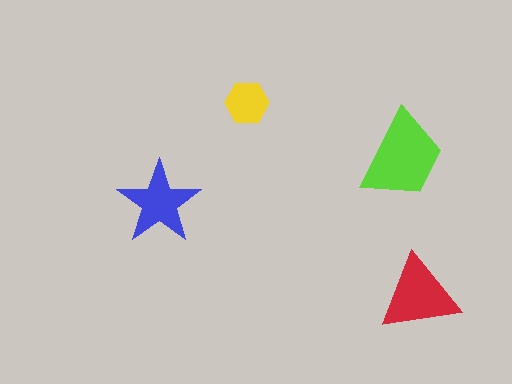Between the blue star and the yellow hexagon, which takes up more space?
The blue star.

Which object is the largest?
The lime trapezoid.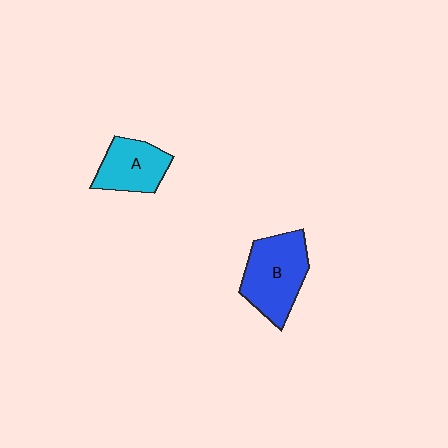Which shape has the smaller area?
Shape A (cyan).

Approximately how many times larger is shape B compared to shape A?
Approximately 1.4 times.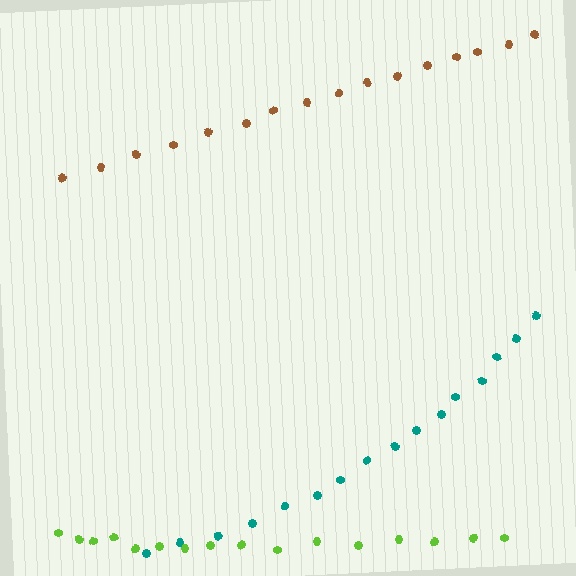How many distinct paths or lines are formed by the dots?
There are 3 distinct paths.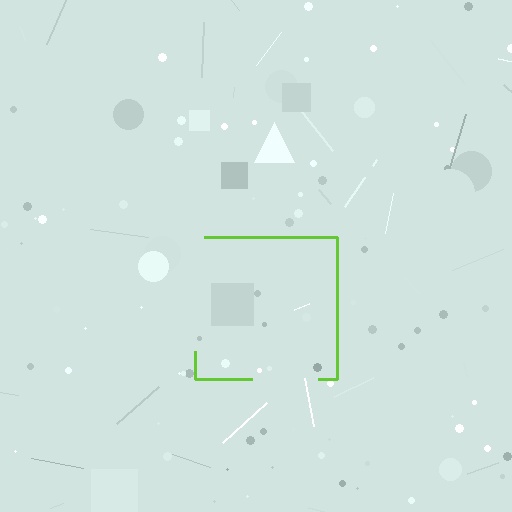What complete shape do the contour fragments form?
The contour fragments form a square.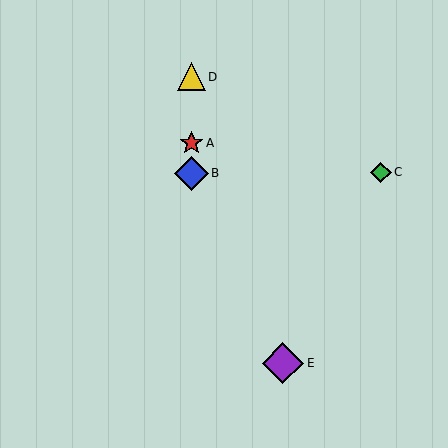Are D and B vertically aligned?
Yes, both are at x≈191.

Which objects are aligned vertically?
Objects A, B, D are aligned vertically.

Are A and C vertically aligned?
No, A is at x≈191 and C is at x≈381.